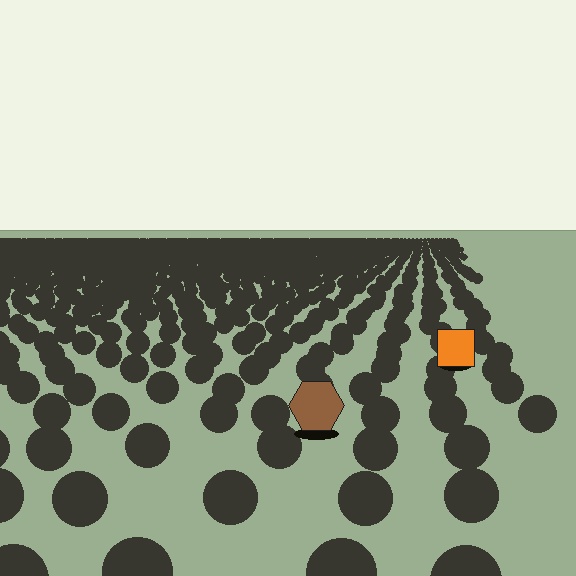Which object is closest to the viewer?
The brown hexagon is closest. The texture marks near it are larger and more spread out.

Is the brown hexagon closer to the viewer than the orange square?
Yes. The brown hexagon is closer — you can tell from the texture gradient: the ground texture is coarser near it.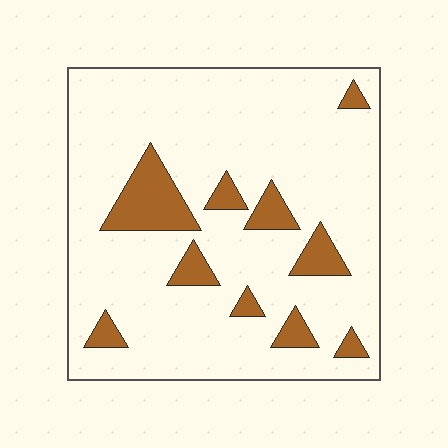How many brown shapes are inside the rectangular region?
10.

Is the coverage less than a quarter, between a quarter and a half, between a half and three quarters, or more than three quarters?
Less than a quarter.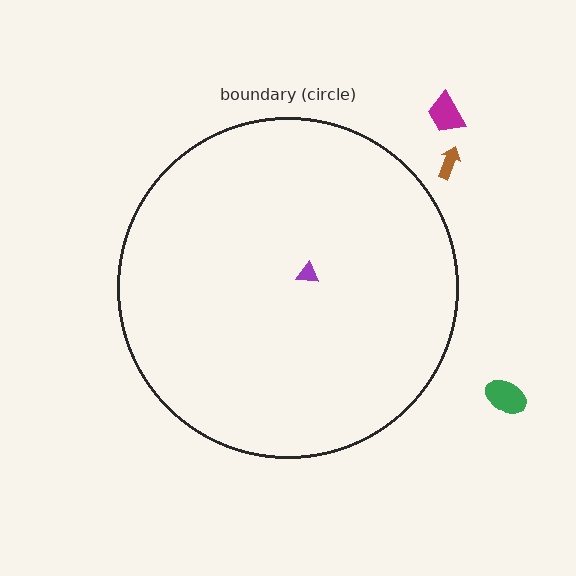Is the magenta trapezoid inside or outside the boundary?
Outside.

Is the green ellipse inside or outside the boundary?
Outside.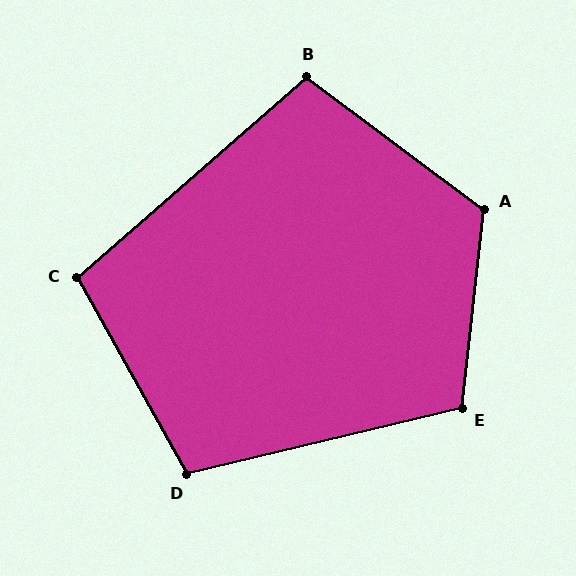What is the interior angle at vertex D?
Approximately 106 degrees (obtuse).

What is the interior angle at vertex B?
Approximately 102 degrees (obtuse).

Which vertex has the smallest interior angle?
C, at approximately 102 degrees.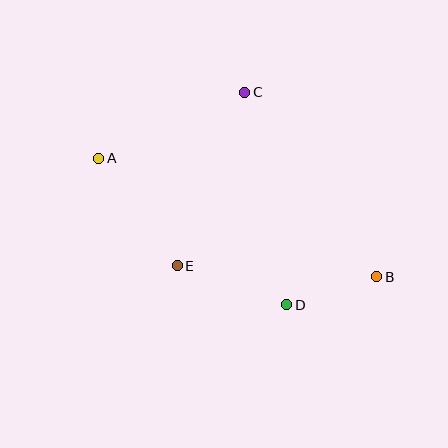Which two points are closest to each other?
Points B and D are closest to each other.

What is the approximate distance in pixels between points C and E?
The distance between C and E is approximately 186 pixels.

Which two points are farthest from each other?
Points A and B are farthest from each other.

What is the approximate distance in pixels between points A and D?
The distance between A and D is approximately 238 pixels.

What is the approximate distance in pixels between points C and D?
The distance between C and D is approximately 217 pixels.